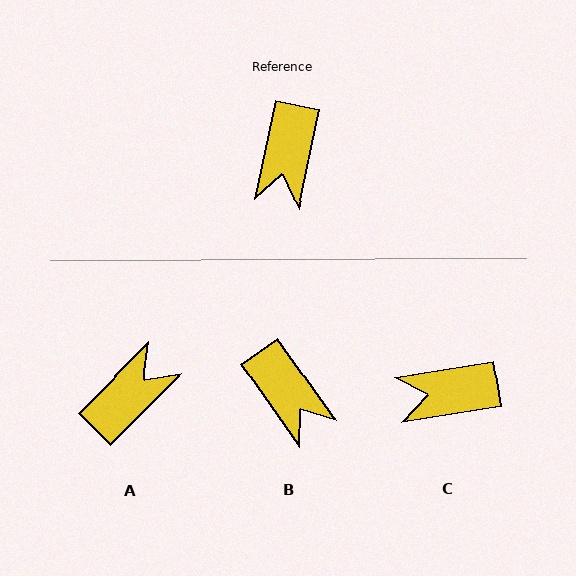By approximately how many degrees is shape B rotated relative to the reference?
Approximately 47 degrees counter-clockwise.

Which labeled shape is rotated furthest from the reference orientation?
A, about 147 degrees away.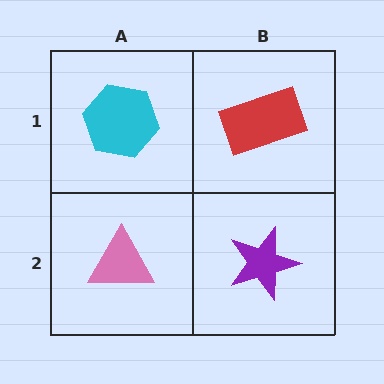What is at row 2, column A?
A pink triangle.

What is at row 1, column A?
A cyan hexagon.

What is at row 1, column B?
A red rectangle.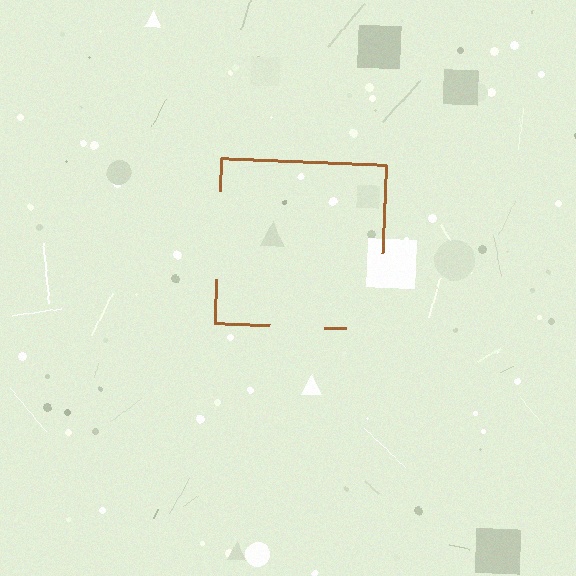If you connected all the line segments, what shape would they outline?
They would outline a square.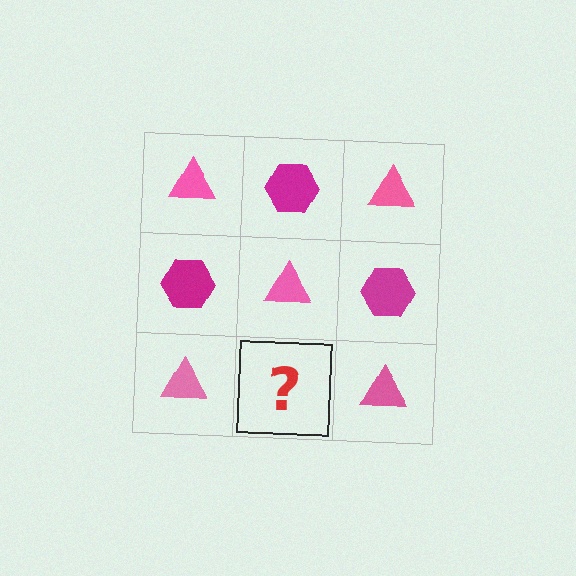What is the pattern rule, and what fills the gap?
The rule is that it alternates pink triangle and magenta hexagon in a checkerboard pattern. The gap should be filled with a magenta hexagon.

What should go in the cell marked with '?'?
The missing cell should contain a magenta hexagon.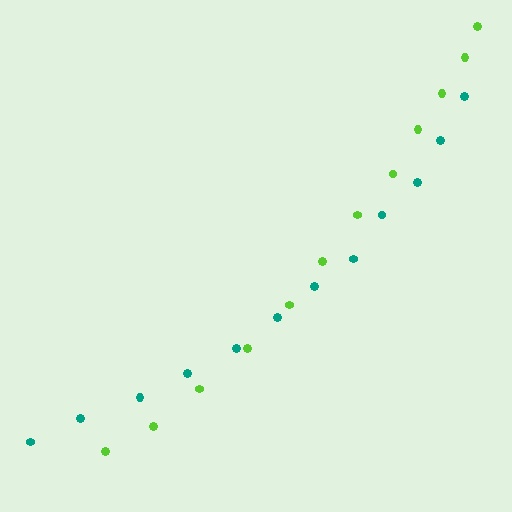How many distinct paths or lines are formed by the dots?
There are 2 distinct paths.